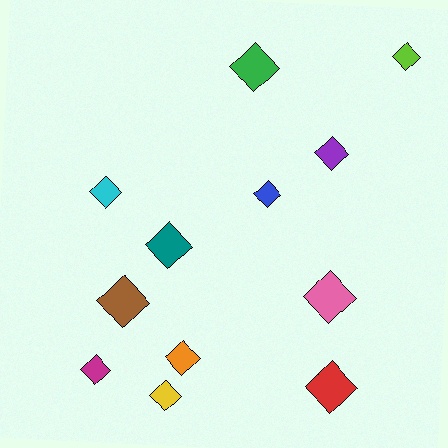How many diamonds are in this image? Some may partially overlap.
There are 12 diamonds.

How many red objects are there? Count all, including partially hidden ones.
There is 1 red object.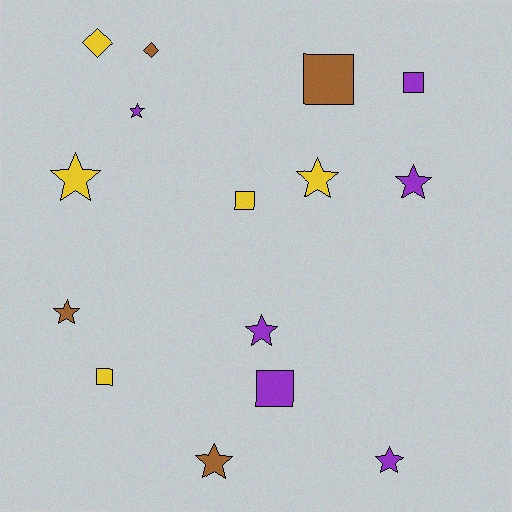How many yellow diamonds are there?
There is 1 yellow diamond.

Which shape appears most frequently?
Star, with 8 objects.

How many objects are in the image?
There are 15 objects.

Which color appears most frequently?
Purple, with 6 objects.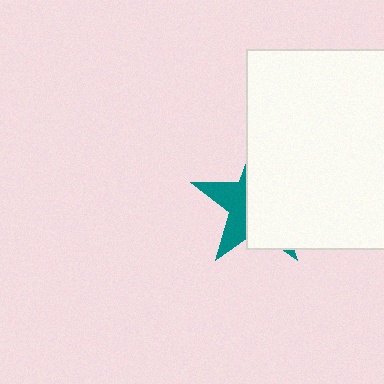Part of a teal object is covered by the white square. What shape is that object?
It is a star.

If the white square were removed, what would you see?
You would see the complete teal star.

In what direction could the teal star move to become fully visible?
The teal star could move left. That would shift it out from behind the white square entirely.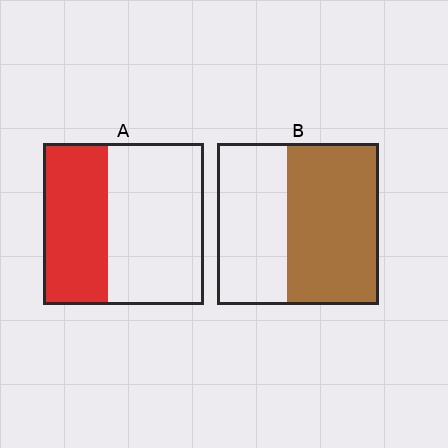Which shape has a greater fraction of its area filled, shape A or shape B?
Shape B.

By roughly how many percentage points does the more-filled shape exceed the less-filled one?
By roughly 15 percentage points (B over A).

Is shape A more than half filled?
No.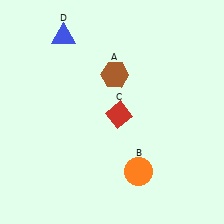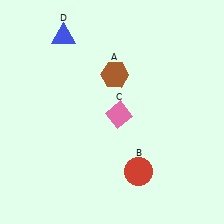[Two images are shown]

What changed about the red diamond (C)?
In Image 1, C is red. In Image 2, it changed to pink.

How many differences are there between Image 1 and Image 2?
There are 2 differences between the two images.